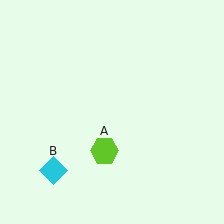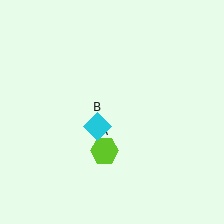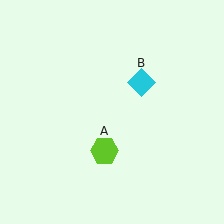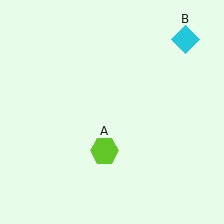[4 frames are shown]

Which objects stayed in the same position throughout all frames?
Lime hexagon (object A) remained stationary.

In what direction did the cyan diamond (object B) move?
The cyan diamond (object B) moved up and to the right.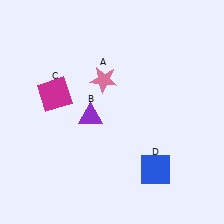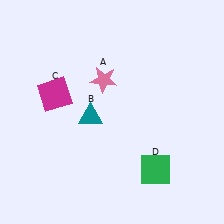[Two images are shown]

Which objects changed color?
B changed from purple to teal. D changed from blue to green.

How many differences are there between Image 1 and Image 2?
There are 2 differences between the two images.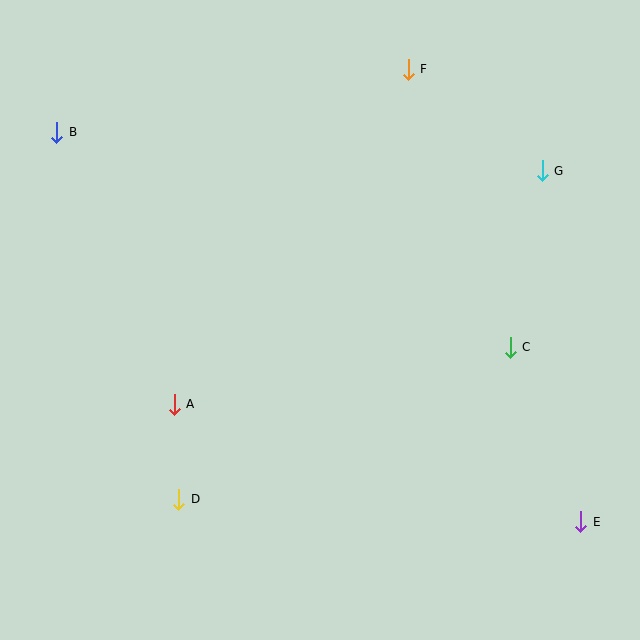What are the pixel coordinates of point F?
Point F is at (408, 69).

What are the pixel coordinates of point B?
Point B is at (57, 132).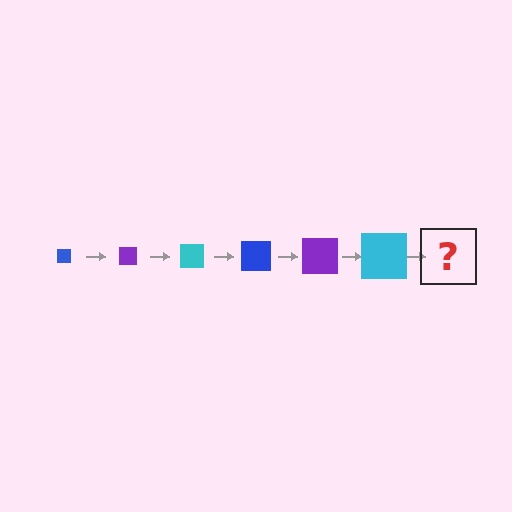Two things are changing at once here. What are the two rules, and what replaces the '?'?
The two rules are that the square grows larger each step and the color cycles through blue, purple, and cyan. The '?' should be a blue square, larger than the previous one.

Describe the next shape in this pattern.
It should be a blue square, larger than the previous one.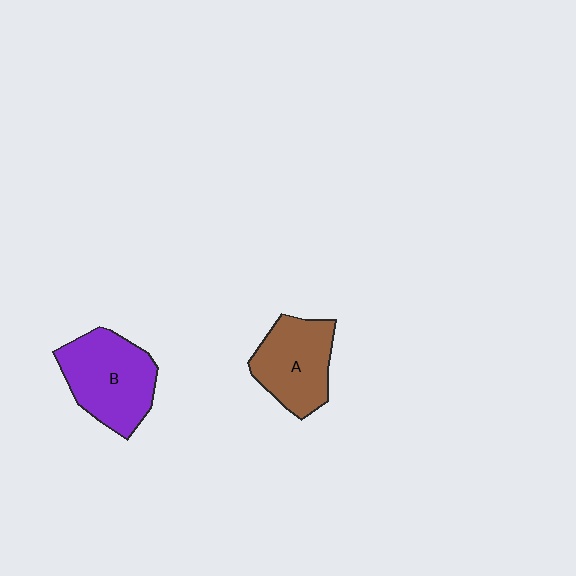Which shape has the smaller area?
Shape A (brown).